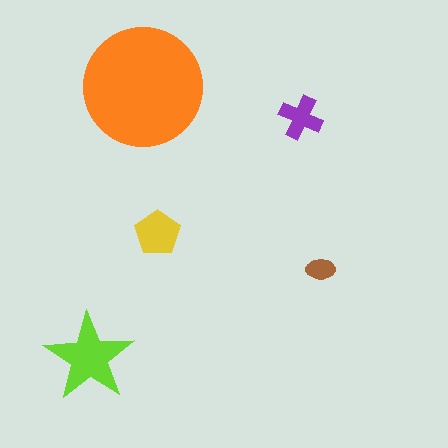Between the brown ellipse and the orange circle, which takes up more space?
The orange circle.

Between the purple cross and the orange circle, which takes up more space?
The orange circle.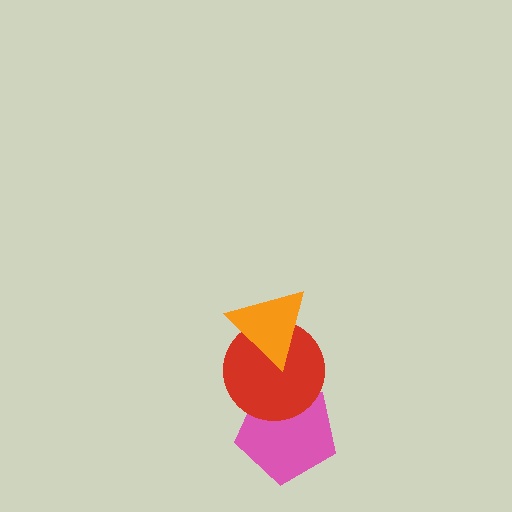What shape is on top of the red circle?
The orange triangle is on top of the red circle.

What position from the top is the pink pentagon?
The pink pentagon is 3rd from the top.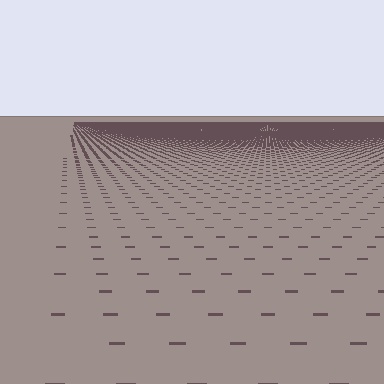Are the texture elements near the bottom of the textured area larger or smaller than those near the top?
Larger. Near the bottom, elements are closer to the viewer and appear at a bigger on-screen size.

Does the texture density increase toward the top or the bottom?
Density increases toward the top.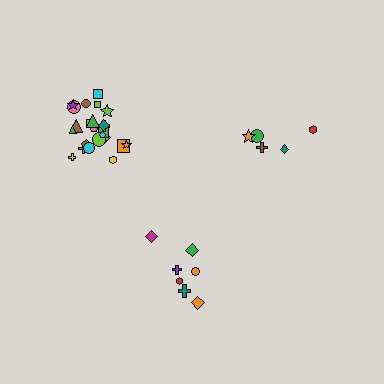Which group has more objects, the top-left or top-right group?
The top-left group.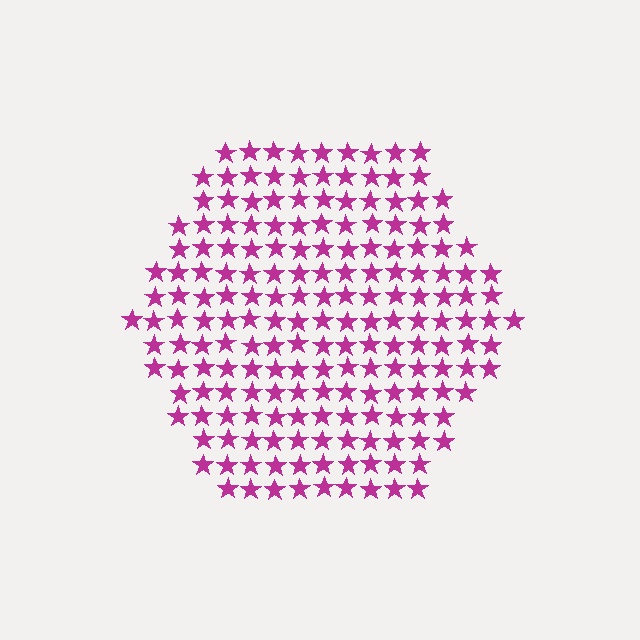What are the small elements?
The small elements are stars.